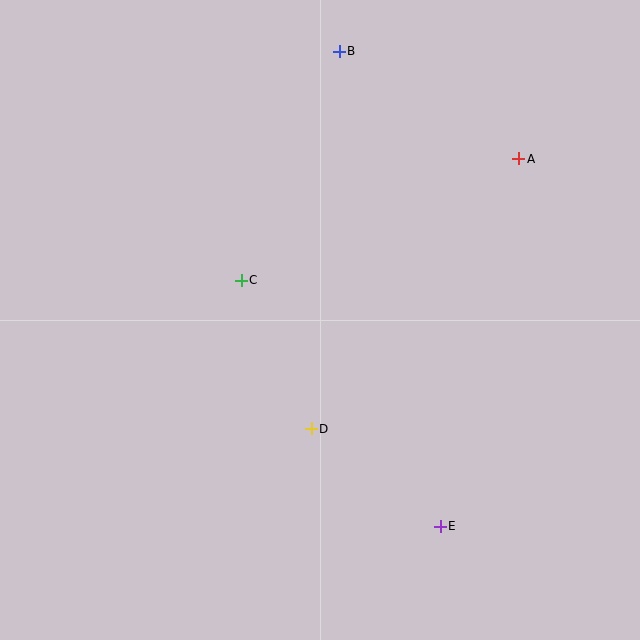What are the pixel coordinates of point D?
Point D is at (311, 429).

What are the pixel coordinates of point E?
Point E is at (440, 526).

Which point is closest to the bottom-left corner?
Point D is closest to the bottom-left corner.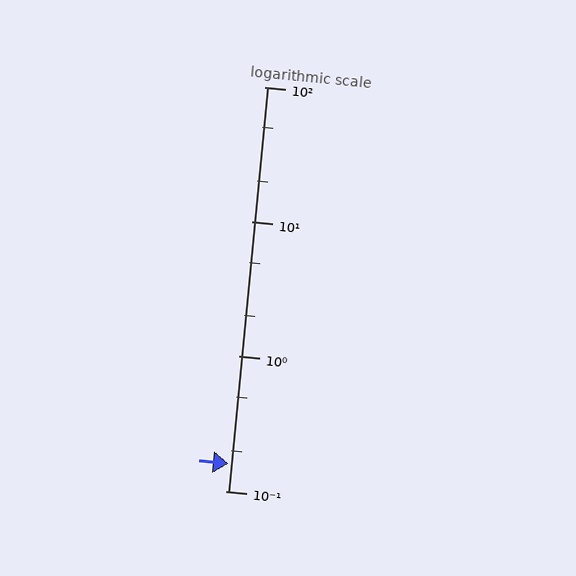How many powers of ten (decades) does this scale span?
The scale spans 3 decades, from 0.1 to 100.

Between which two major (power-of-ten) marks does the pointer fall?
The pointer is between 0.1 and 1.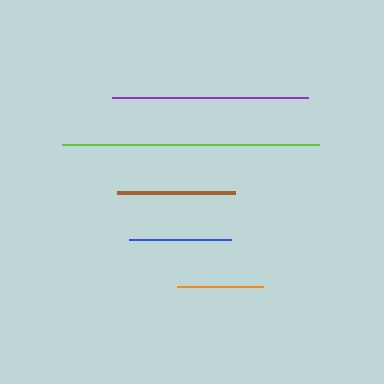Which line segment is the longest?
The lime line is the longest at approximately 257 pixels.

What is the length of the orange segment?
The orange segment is approximately 85 pixels long.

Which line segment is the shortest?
The orange line is the shortest at approximately 85 pixels.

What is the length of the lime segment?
The lime segment is approximately 257 pixels long.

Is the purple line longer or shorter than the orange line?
The purple line is longer than the orange line.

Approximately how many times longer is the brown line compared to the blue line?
The brown line is approximately 1.2 times the length of the blue line.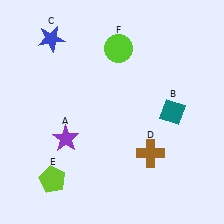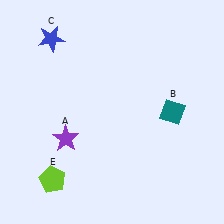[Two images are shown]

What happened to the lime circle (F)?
The lime circle (F) was removed in Image 2. It was in the top-right area of Image 1.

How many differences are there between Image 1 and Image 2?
There are 2 differences between the two images.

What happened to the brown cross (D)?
The brown cross (D) was removed in Image 2. It was in the bottom-right area of Image 1.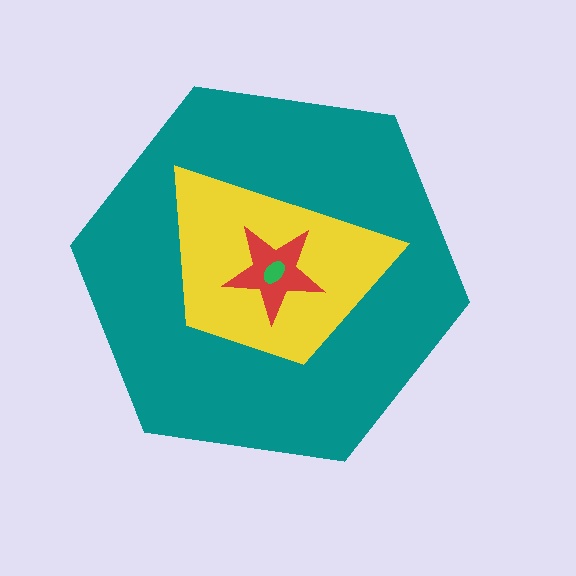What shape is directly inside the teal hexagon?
The yellow trapezoid.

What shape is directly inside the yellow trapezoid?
The red star.